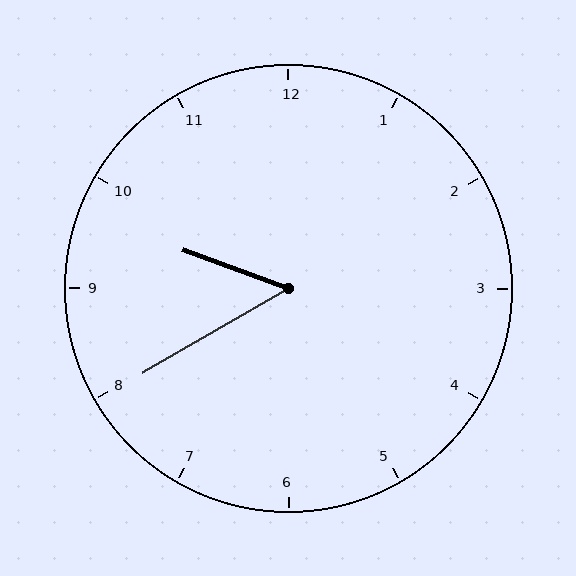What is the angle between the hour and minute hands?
Approximately 50 degrees.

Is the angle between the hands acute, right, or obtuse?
It is acute.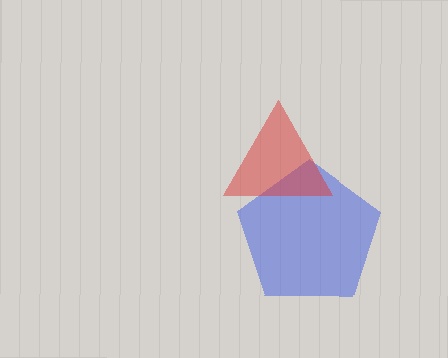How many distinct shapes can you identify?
There are 2 distinct shapes: a blue pentagon, a red triangle.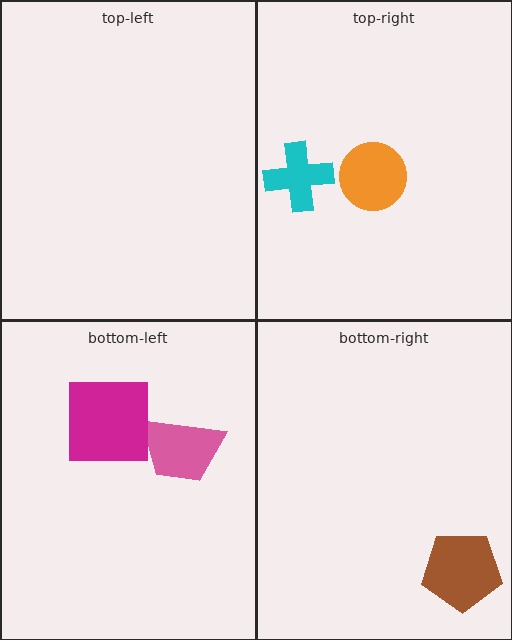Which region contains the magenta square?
The bottom-left region.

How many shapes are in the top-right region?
2.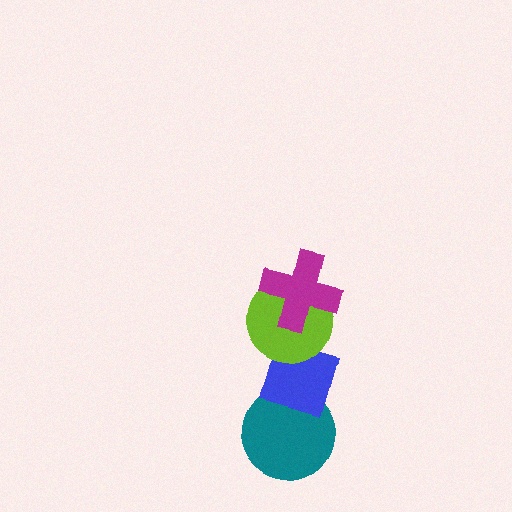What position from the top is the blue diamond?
The blue diamond is 3rd from the top.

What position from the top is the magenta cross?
The magenta cross is 1st from the top.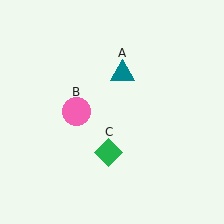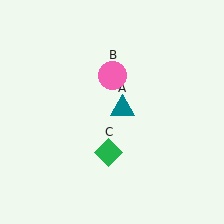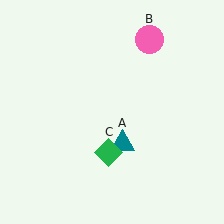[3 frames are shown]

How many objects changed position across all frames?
2 objects changed position: teal triangle (object A), pink circle (object B).